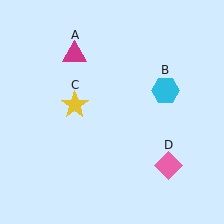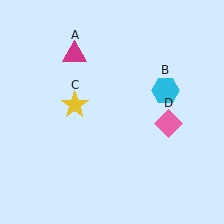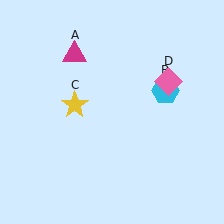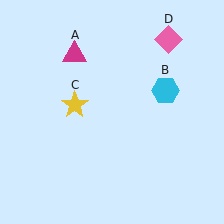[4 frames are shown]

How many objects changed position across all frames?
1 object changed position: pink diamond (object D).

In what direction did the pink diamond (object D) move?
The pink diamond (object D) moved up.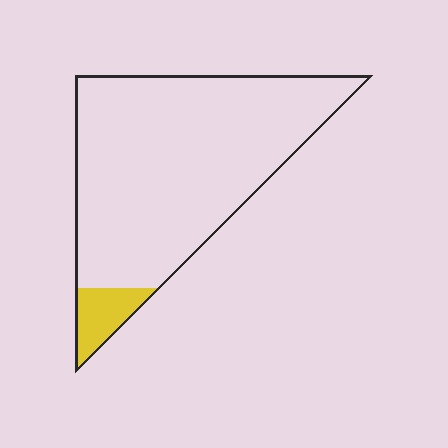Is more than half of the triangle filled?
No.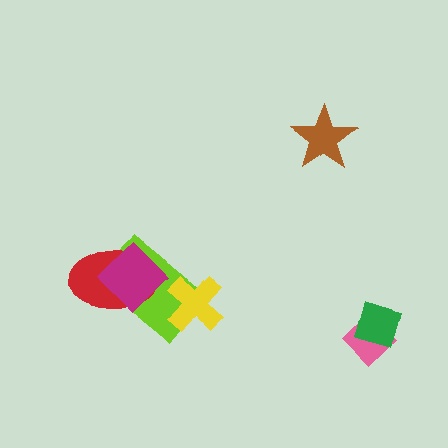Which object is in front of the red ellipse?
The magenta diamond is in front of the red ellipse.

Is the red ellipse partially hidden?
Yes, it is partially covered by another shape.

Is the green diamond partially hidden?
No, no other shape covers it.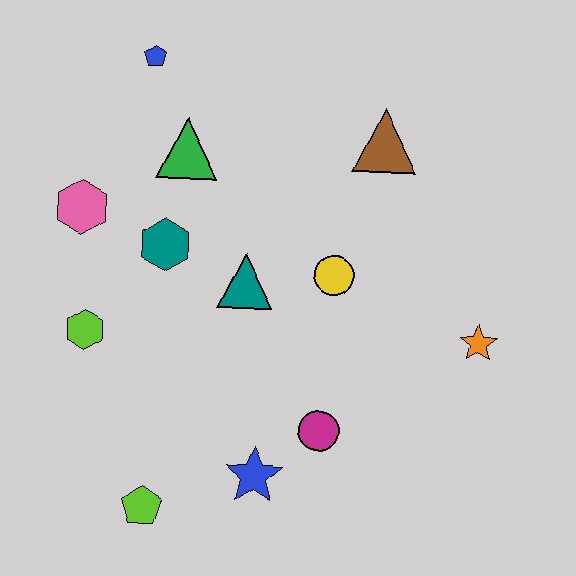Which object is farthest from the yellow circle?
The lime pentagon is farthest from the yellow circle.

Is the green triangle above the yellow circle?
Yes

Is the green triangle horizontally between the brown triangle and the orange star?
No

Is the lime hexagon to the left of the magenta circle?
Yes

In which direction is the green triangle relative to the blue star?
The green triangle is above the blue star.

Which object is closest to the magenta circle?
The blue star is closest to the magenta circle.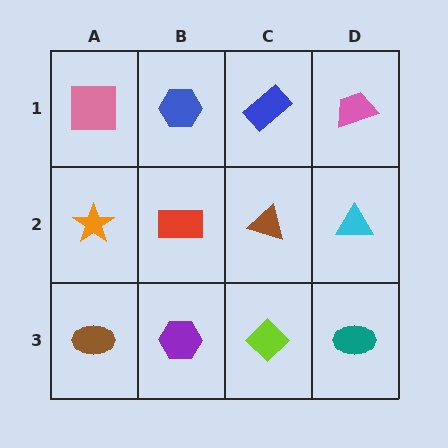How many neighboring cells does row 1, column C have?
3.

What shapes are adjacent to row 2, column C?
A blue rectangle (row 1, column C), a lime diamond (row 3, column C), a red rectangle (row 2, column B), a cyan triangle (row 2, column D).